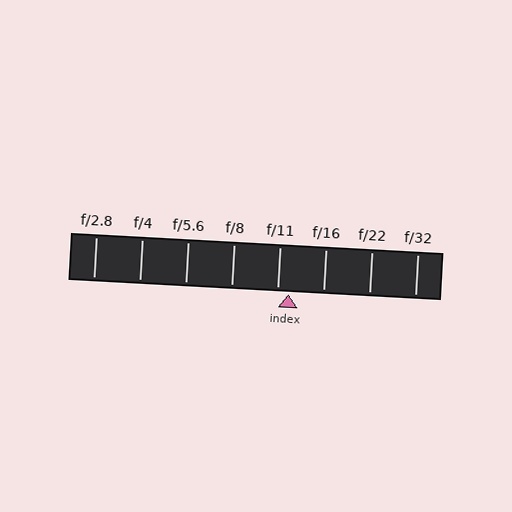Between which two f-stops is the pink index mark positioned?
The index mark is between f/11 and f/16.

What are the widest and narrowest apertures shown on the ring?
The widest aperture shown is f/2.8 and the narrowest is f/32.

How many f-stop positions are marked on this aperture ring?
There are 8 f-stop positions marked.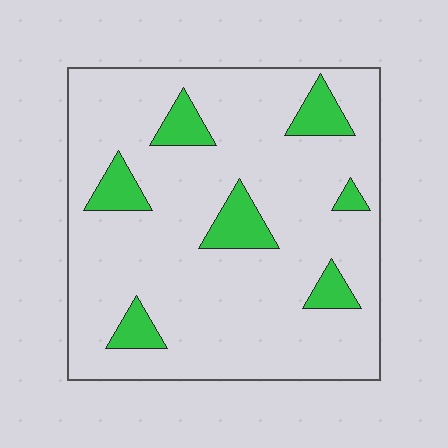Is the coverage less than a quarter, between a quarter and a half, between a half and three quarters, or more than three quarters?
Less than a quarter.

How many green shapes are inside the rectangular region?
7.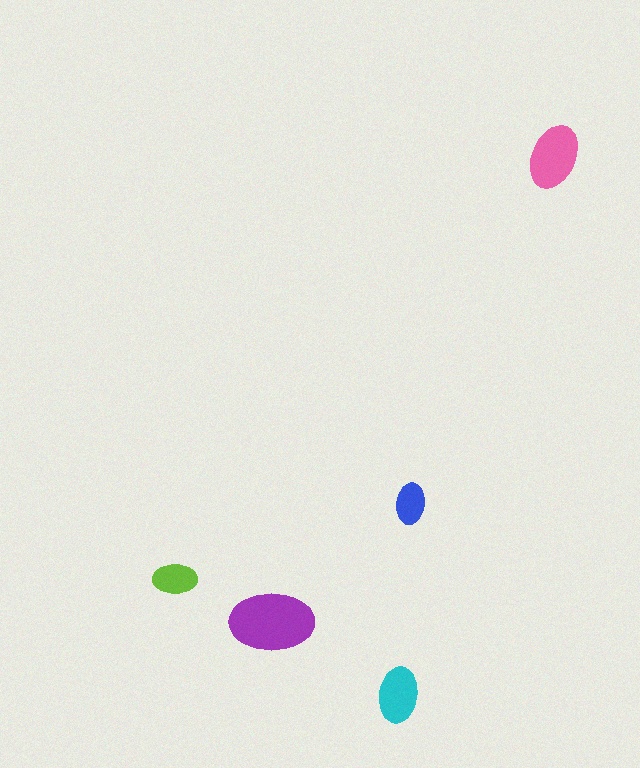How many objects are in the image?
There are 5 objects in the image.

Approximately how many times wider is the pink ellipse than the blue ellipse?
About 1.5 times wider.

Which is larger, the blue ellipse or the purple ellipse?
The purple one.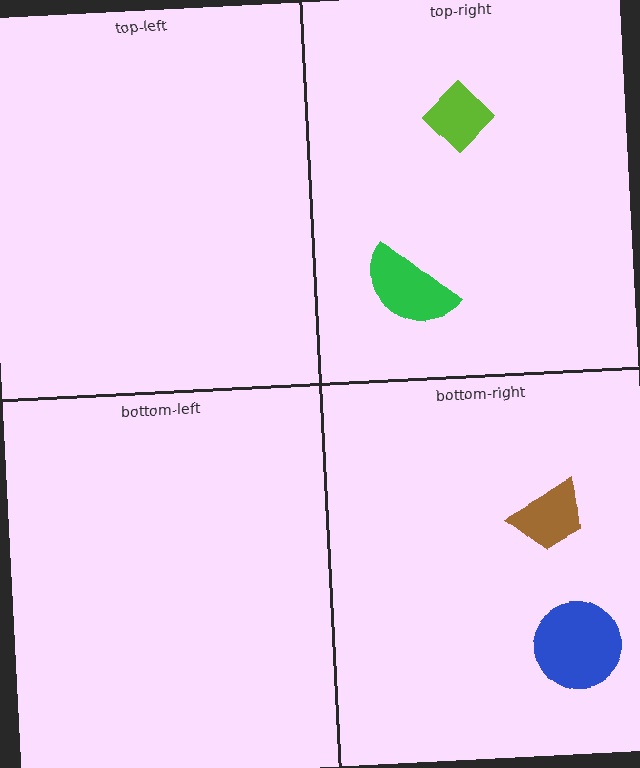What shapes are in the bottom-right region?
The brown trapezoid, the blue circle.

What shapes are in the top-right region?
The green semicircle, the lime diamond.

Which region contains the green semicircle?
The top-right region.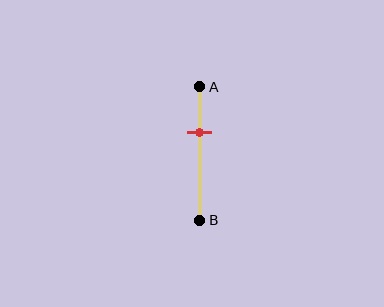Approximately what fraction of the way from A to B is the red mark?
The red mark is approximately 35% of the way from A to B.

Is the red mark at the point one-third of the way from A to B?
Yes, the mark is approximately at the one-third point.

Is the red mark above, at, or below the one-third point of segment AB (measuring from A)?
The red mark is approximately at the one-third point of segment AB.